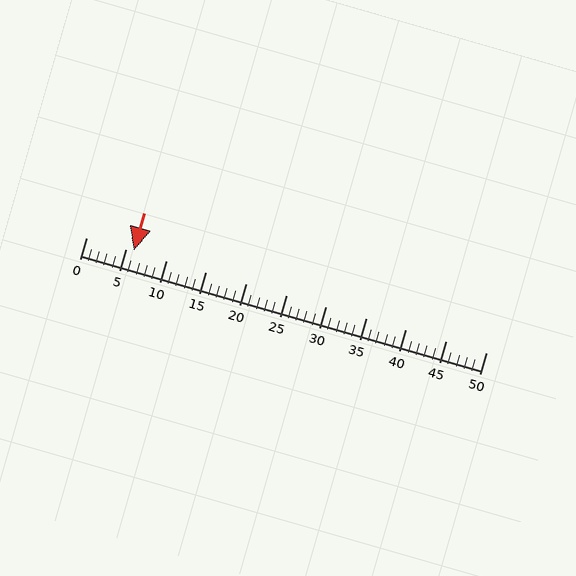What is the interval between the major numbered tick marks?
The major tick marks are spaced 5 units apart.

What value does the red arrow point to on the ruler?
The red arrow points to approximately 6.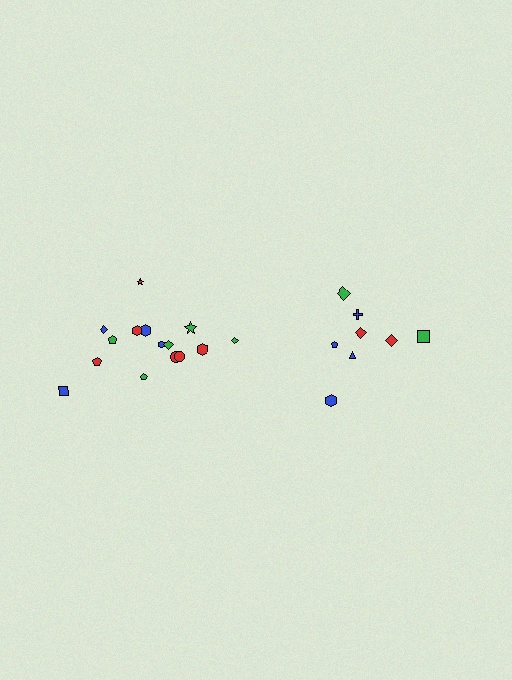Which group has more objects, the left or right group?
The left group.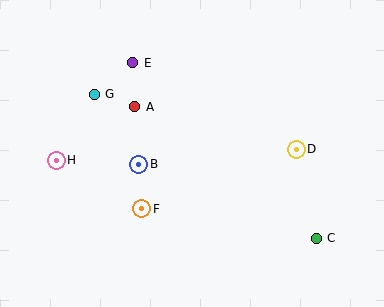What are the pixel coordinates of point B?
Point B is at (139, 164).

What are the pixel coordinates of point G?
Point G is at (94, 94).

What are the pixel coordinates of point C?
Point C is at (316, 238).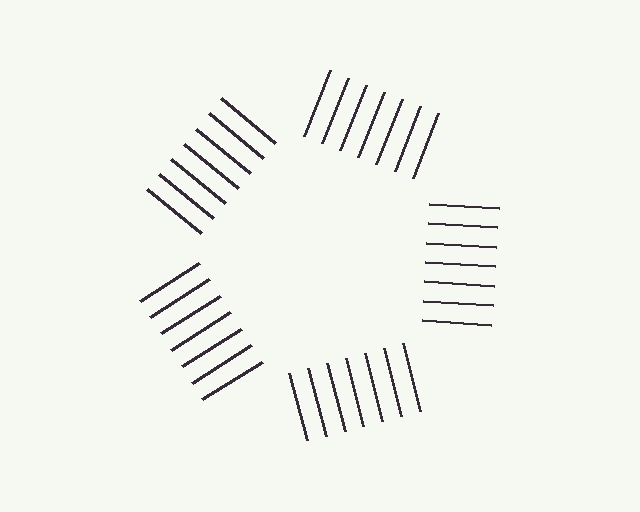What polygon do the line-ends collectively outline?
An illusory pentagon — the line segments terminate on its edges but no continuous stroke is drawn.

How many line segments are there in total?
35 — 7 along each of the 5 edges.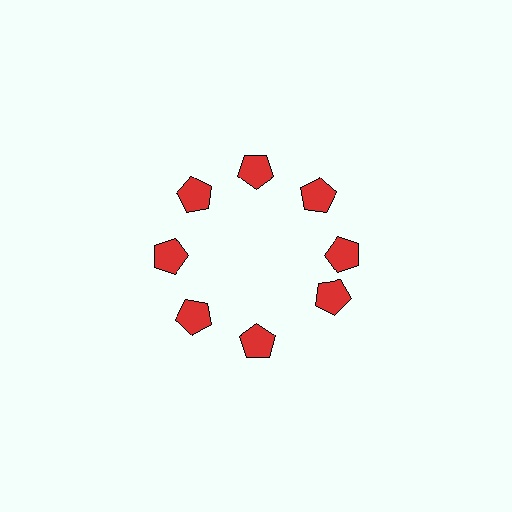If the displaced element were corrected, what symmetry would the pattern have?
It would have 8-fold rotational symmetry — the pattern would map onto itself every 45 degrees.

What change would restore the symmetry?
The symmetry would be restored by rotating it back into even spacing with its neighbors so that all 8 pentagons sit at equal angles and equal distance from the center.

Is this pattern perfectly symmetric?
No. The 8 red pentagons are arranged in a ring, but one element near the 4 o'clock position is rotated out of alignment along the ring, breaking the 8-fold rotational symmetry.